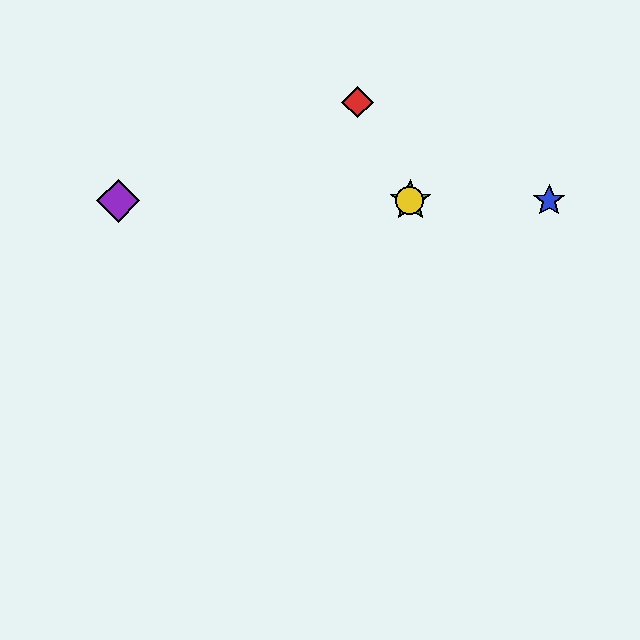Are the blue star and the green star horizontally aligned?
Yes, both are at y≈201.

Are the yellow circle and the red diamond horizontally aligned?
No, the yellow circle is at y≈201 and the red diamond is at y≈102.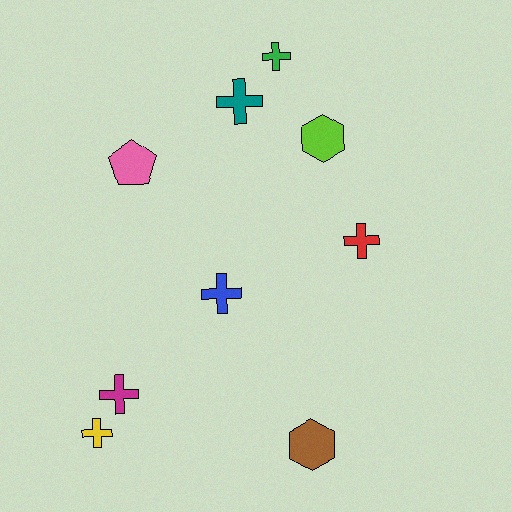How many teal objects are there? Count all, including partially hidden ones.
There is 1 teal object.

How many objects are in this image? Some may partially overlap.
There are 9 objects.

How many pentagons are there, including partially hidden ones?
There is 1 pentagon.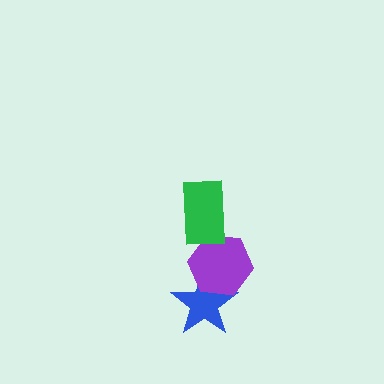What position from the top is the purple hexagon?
The purple hexagon is 2nd from the top.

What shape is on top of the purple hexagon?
The green rectangle is on top of the purple hexagon.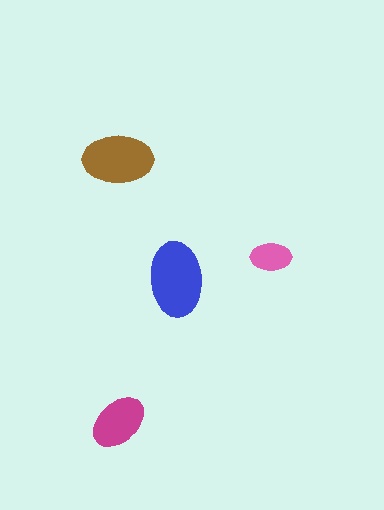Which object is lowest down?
The magenta ellipse is bottommost.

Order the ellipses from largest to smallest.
the blue one, the brown one, the magenta one, the pink one.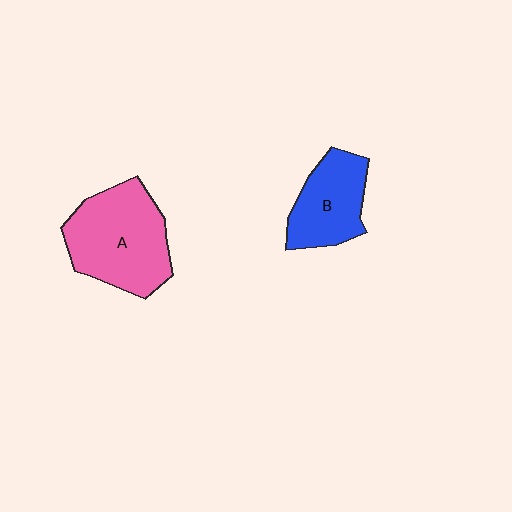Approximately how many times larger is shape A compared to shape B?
Approximately 1.5 times.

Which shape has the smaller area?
Shape B (blue).